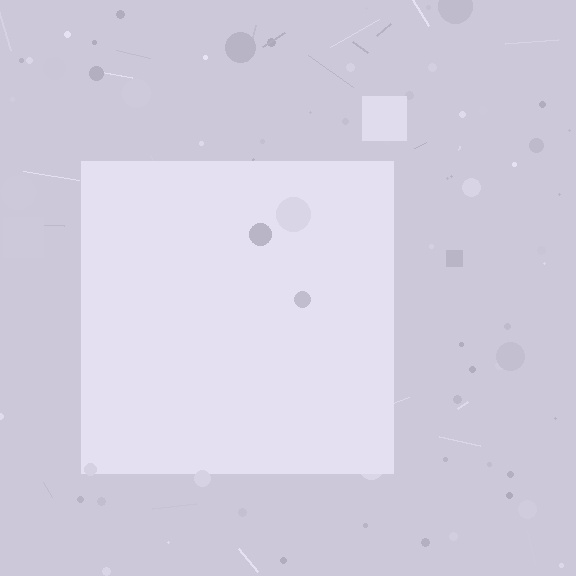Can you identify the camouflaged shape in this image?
The camouflaged shape is a square.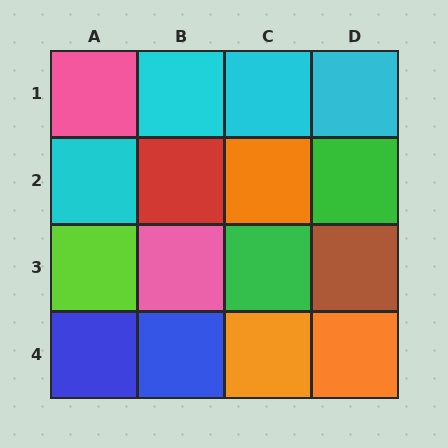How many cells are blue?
2 cells are blue.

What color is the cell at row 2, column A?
Cyan.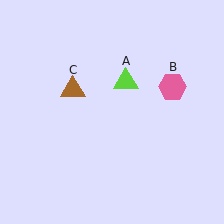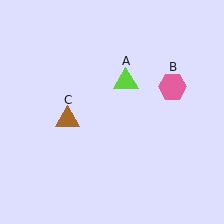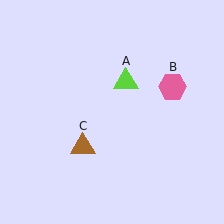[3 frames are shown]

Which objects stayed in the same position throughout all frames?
Lime triangle (object A) and pink hexagon (object B) remained stationary.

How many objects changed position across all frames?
1 object changed position: brown triangle (object C).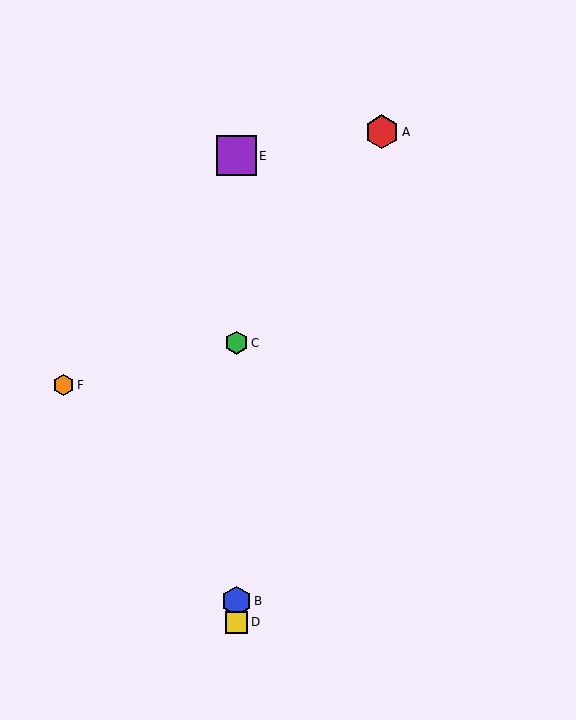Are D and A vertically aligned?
No, D is at x≈236 and A is at x≈382.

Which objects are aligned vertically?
Objects B, C, D, E are aligned vertically.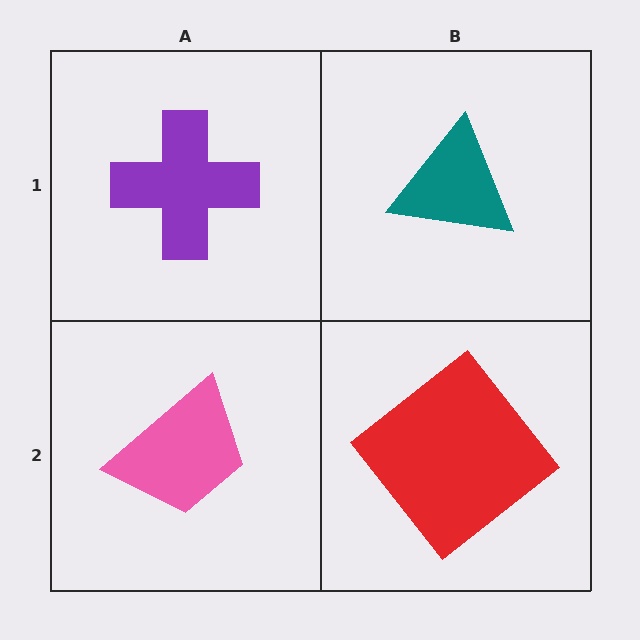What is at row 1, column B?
A teal triangle.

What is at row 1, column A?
A purple cross.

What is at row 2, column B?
A red diamond.